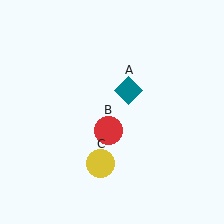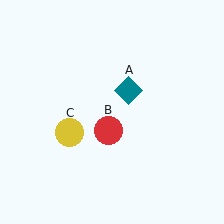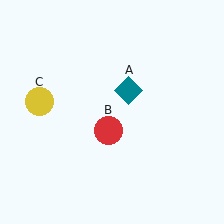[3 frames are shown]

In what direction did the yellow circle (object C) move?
The yellow circle (object C) moved up and to the left.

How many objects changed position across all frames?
1 object changed position: yellow circle (object C).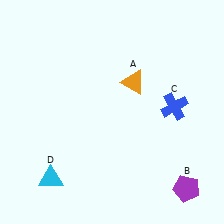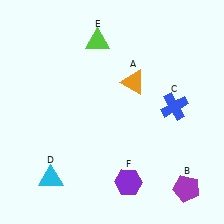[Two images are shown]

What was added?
A lime triangle (E), a purple hexagon (F) were added in Image 2.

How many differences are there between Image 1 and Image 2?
There are 2 differences between the two images.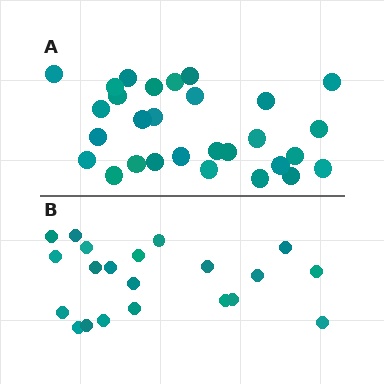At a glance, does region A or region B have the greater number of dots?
Region A (the top region) has more dots.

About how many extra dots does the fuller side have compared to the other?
Region A has roughly 8 or so more dots than region B.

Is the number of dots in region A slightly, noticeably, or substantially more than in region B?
Region A has noticeably more, but not dramatically so. The ratio is roughly 1.4 to 1.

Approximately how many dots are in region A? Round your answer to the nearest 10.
About 30 dots. (The exact count is 29, which rounds to 30.)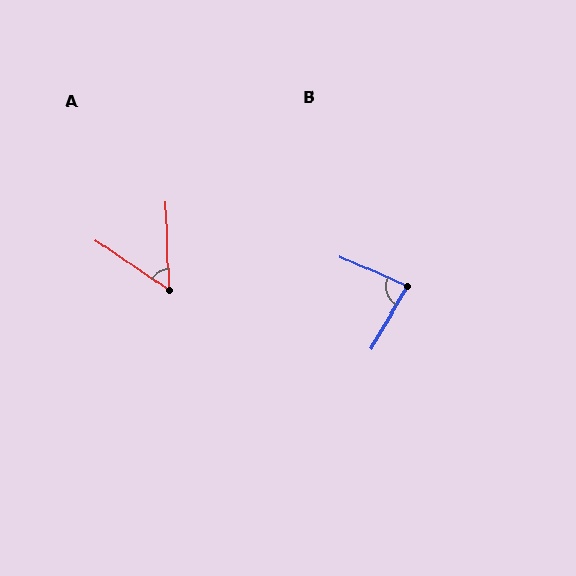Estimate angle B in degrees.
Approximately 83 degrees.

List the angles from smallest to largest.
A (54°), B (83°).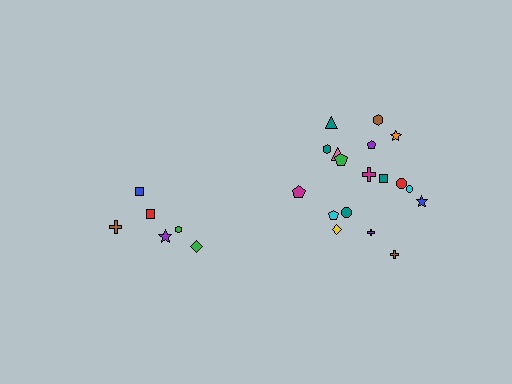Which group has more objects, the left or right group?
The right group.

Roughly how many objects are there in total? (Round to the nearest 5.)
Roughly 25 objects in total.